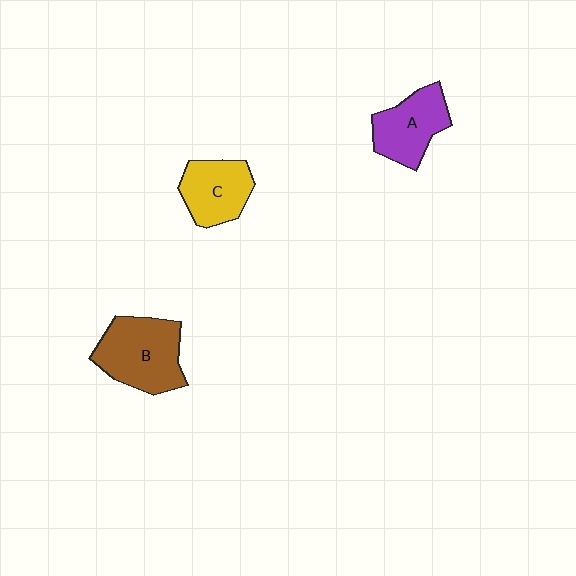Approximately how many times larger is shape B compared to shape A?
Approximately 1.3 times.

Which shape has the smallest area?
Shape C (yellow).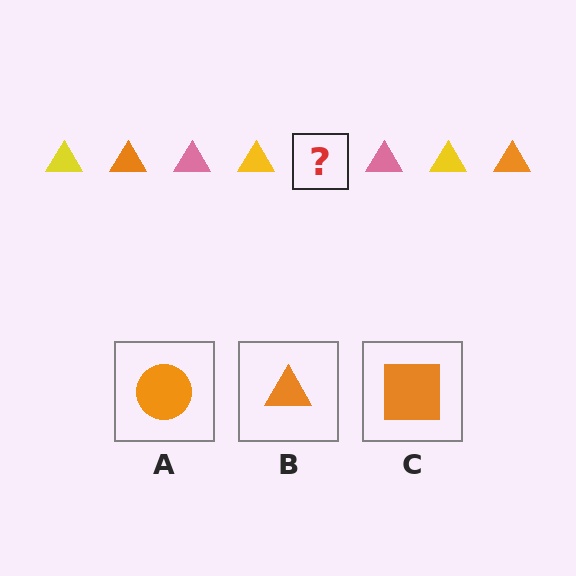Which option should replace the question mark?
Option B.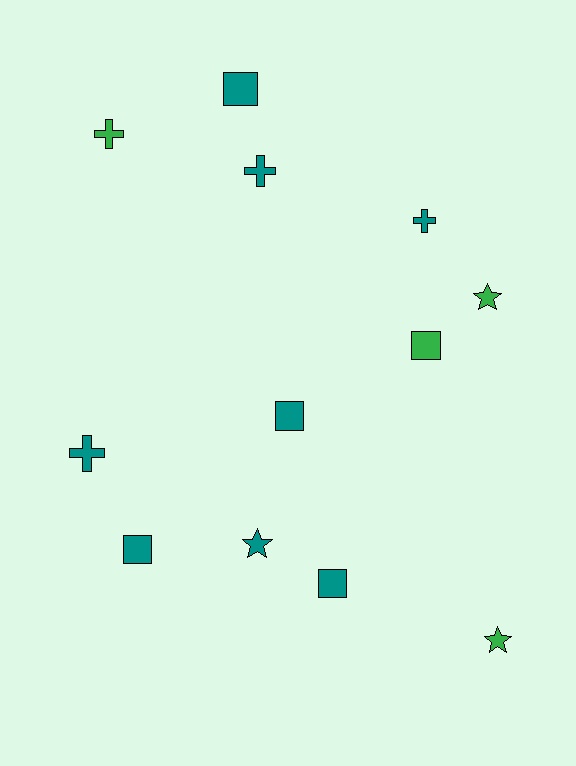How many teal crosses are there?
There are 3 teal crosses.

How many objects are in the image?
There are 12 objects.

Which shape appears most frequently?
Square, with 5 objects.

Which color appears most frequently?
Teal, with 8 objects.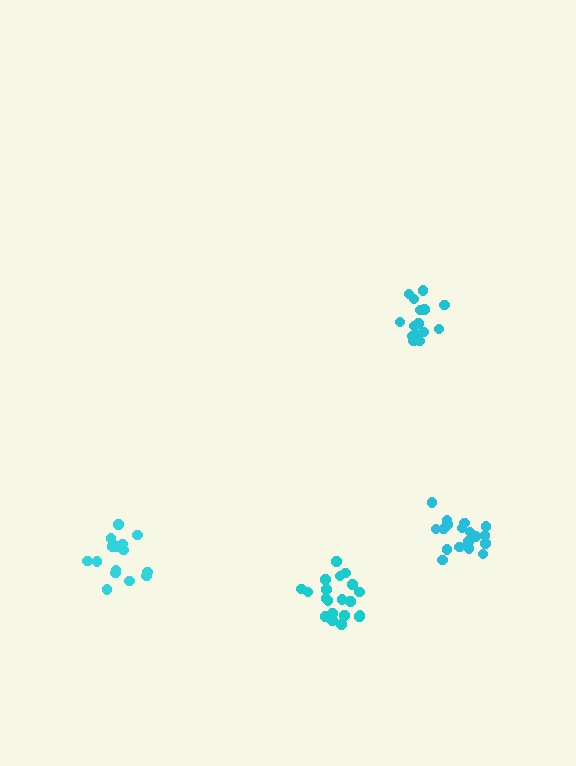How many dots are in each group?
Group 1: 15 dots, Group 2: 20 dots, Group 3: 18 dots, Group 4: 15 dots (68 total).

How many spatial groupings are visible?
There are 4 spatial groupings.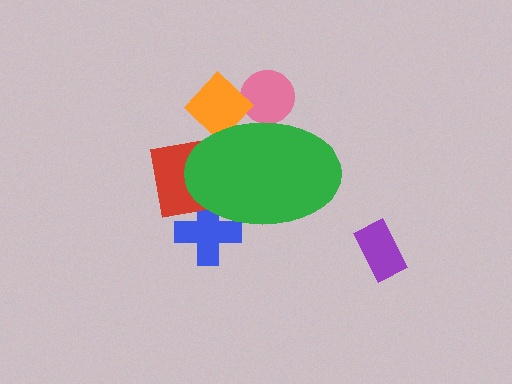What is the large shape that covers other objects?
A green ellipse.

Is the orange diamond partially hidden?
Yes, the orange diamond is partially hidden behind the green ellipse.